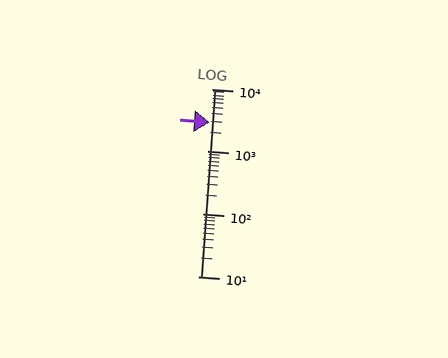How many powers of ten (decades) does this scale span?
The scale spans 3 decades, from 10 to 10000.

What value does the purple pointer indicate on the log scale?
The pointer indicates approximately 2900.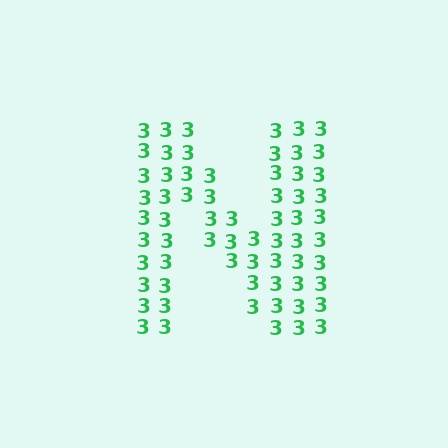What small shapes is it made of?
It is made of small digit 3's.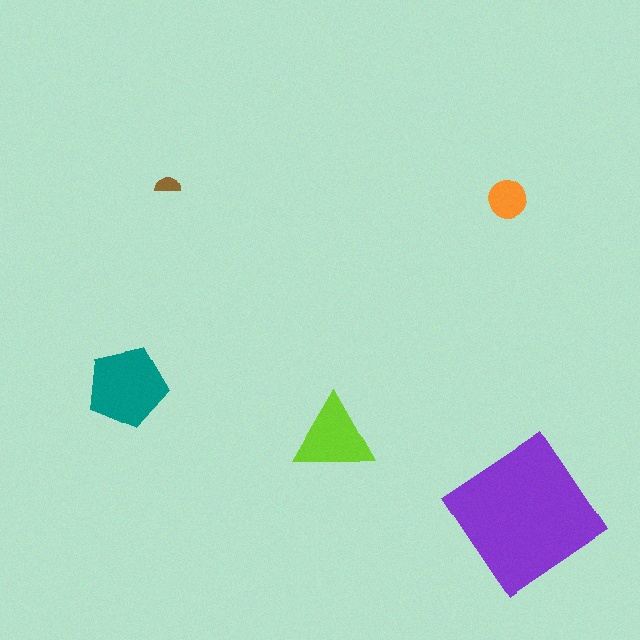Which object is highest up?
The brown semicircle is topmost.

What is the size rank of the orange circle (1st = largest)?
4th.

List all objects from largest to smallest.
The purple diamond, the teal pentagon, the lime triangle, the orange circle, the brown semicircle.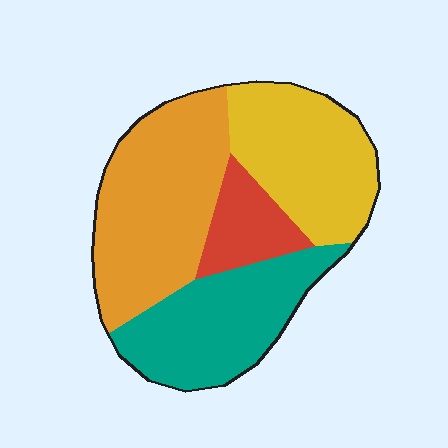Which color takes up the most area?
Orange, at roughly 35%.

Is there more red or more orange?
Orange.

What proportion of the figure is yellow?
Yellow takes up about one quarter (1/4) of the figure.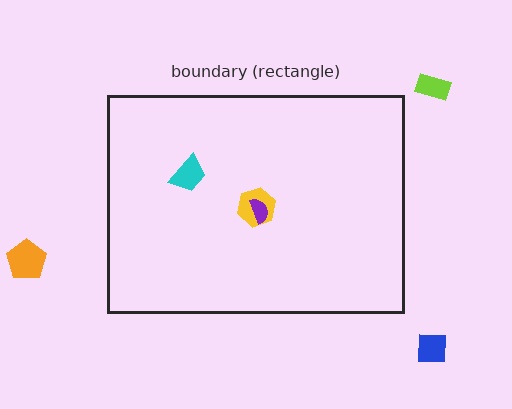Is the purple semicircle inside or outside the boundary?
Inside.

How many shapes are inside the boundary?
3 inside, 3 outside.